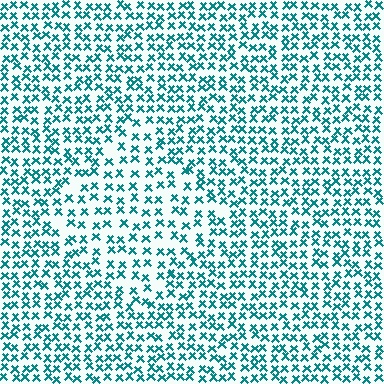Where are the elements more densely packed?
The elements are more densely packed outside the diamond boundary.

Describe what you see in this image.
The image contains small teal elements arranged at two different densities. A diamond-shaped region is visible where the elements are less densely packed than the surrounding area.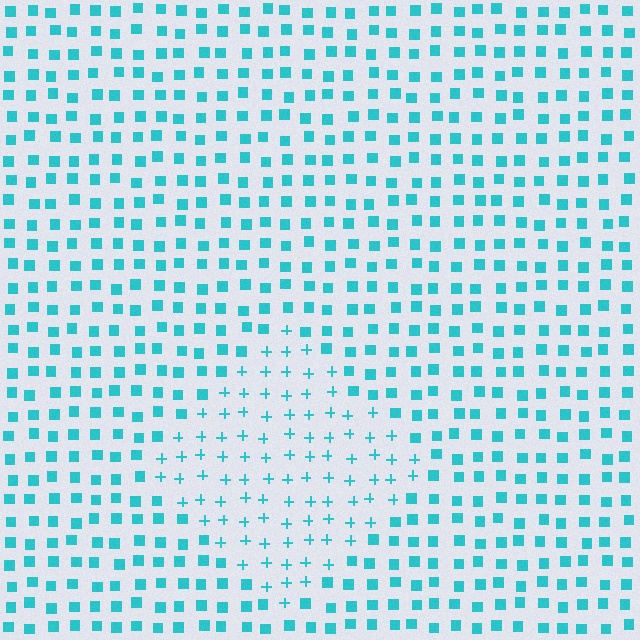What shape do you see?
I see a diamond.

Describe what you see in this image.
The image is filled with small cyan elements arranged in a uniform grid. A diamond-shaped region contains plus signs, while the surrounding area contains squares. The boundary is defined purely by the change in element shape.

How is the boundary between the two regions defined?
The boundary is defined by a change in element shape: plus signs inside vs. squares outside. All elements share the same color and spacing.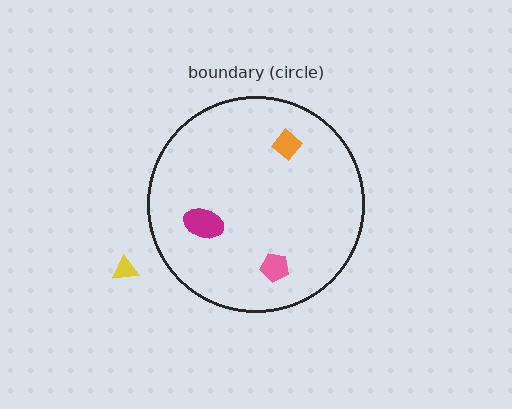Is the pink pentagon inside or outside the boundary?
Inside.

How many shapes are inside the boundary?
3 inside, 1 outside.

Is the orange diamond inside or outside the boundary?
Inside.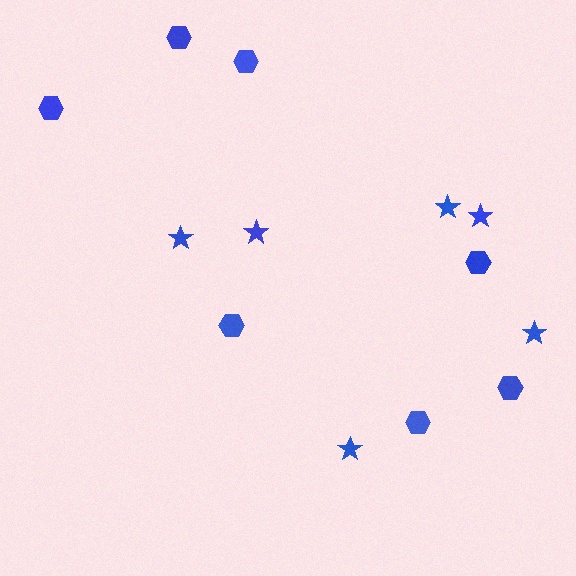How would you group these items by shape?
There are 2 groups: one group of hexagons (7) and one group of stars (6).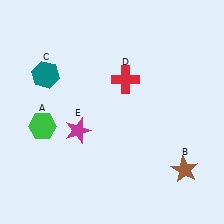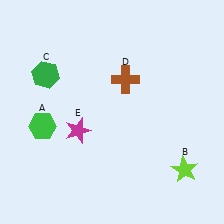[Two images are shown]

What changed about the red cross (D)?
In Image 1, D is red. In Image 2, it changed to brown.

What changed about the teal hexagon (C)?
In Image 1, C is teal. In Image 2, it changed to green.